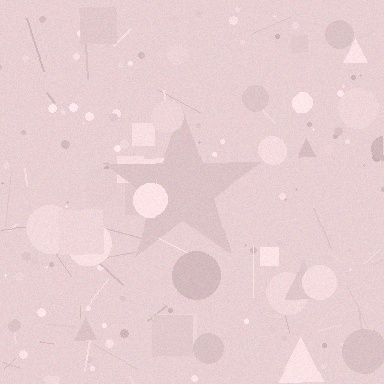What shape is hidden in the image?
A star is hidden in the image.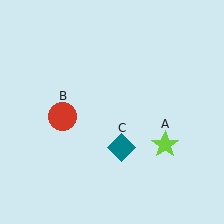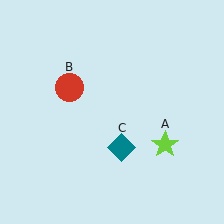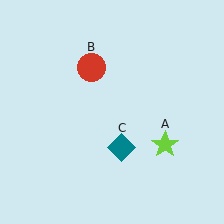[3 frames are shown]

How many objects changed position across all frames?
1 object changed position: red circle (object B).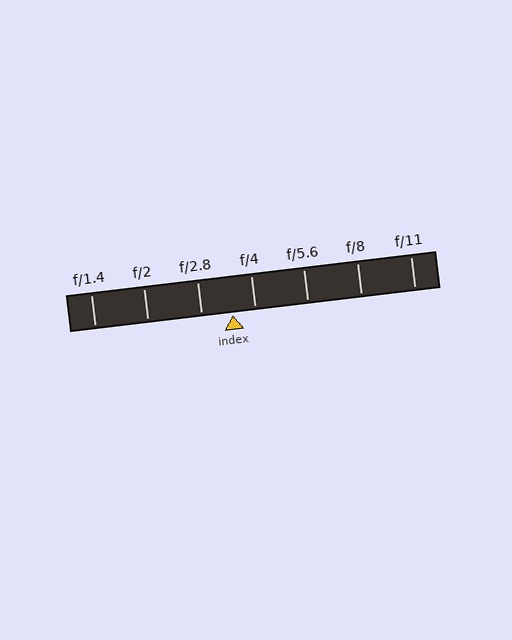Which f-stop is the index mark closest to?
The index mark is closest to f/4.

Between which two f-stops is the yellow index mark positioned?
The index mark is between f/2.8 and f/4.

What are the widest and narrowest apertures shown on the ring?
The widest aperture shown is f/1.4 and the narrowest is f/11.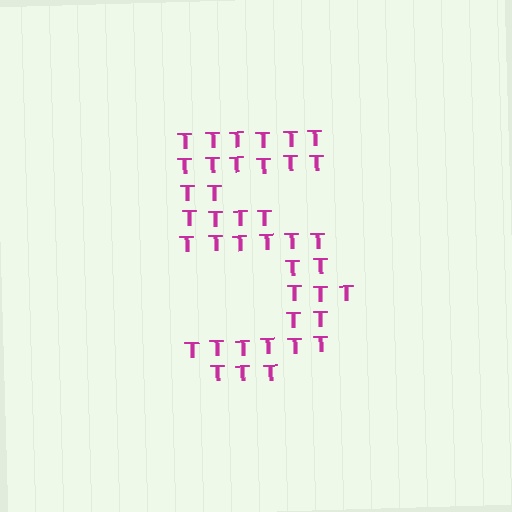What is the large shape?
The large shape is the digit 5.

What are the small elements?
The small elements are letter T's.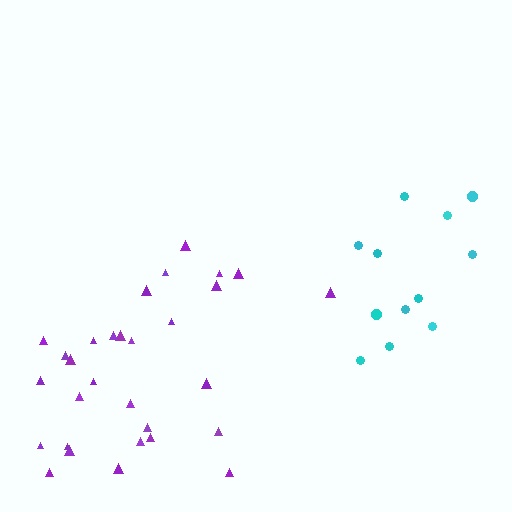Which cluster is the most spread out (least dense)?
Cyan.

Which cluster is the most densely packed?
Purple.